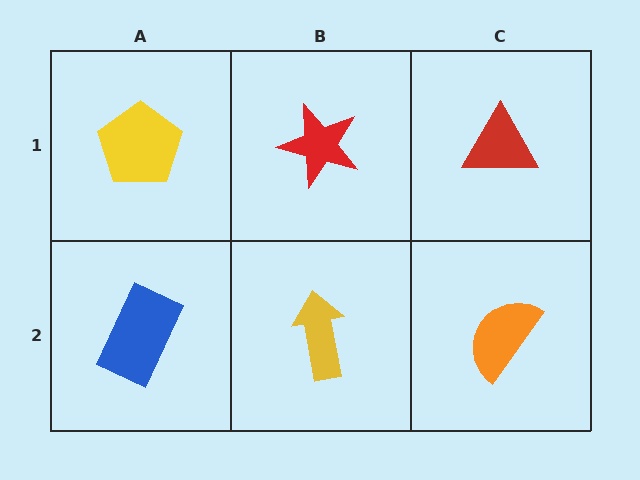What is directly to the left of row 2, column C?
A yellow arrow.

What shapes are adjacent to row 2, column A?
A yellow pentagon (row 1, column A), a yellow arrow (row 2, column B).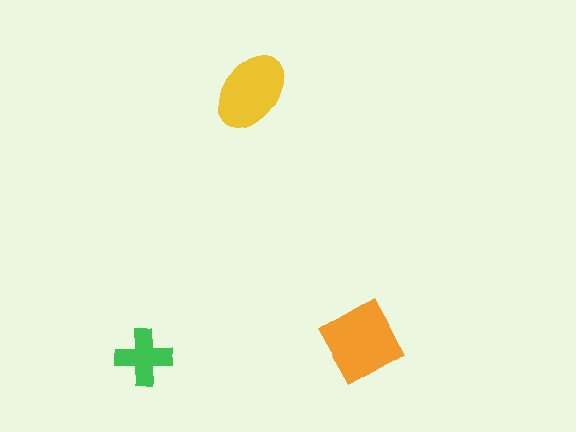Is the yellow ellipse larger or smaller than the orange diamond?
Smaller.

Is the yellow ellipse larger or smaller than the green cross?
Larger.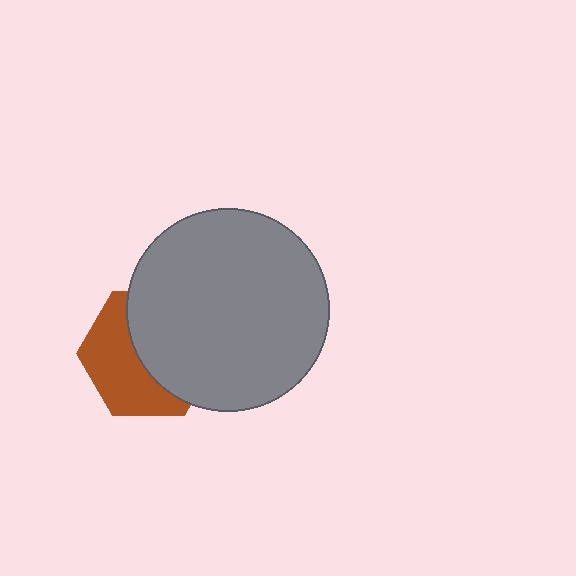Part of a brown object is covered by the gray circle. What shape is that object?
It is a hexagon.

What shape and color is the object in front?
The object in front is a gray circle.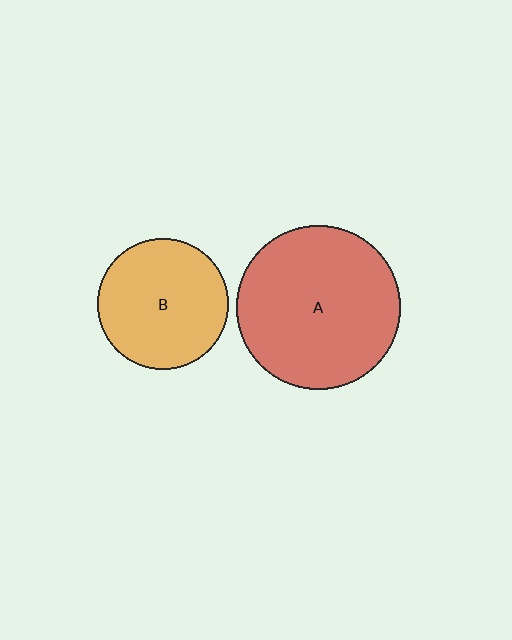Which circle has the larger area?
Circle A (red).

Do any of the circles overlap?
No, none of the circles overlap.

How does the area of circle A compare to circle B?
Approximately 1.6 times.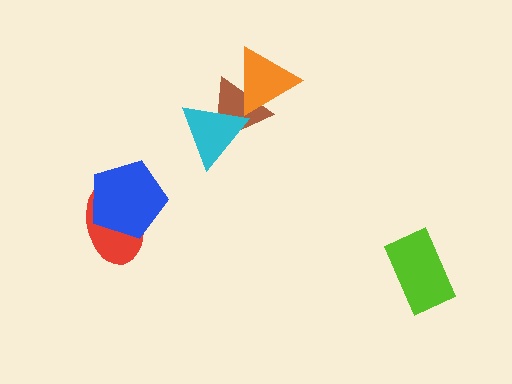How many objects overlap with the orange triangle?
1 object overlaps with the orange triangle.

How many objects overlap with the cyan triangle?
1 object overlaps with the cyan triangle.